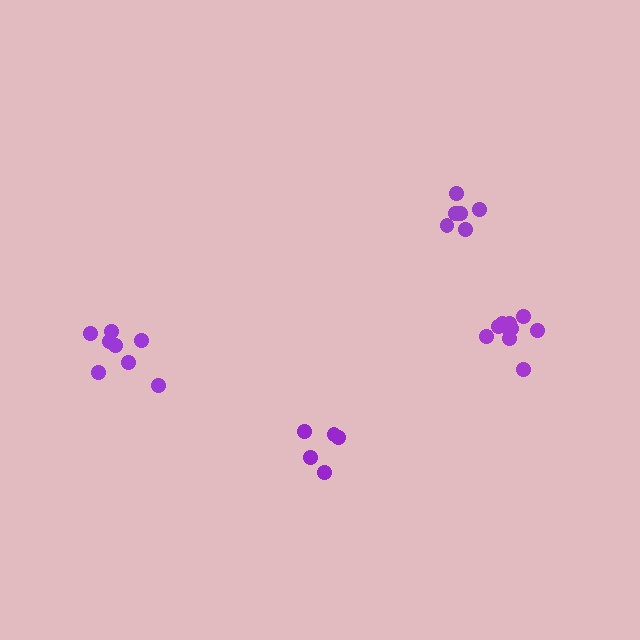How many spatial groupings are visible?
There are 4 spatial groupings.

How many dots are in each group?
Group 1: 6 dots, Group 2: 5 dots, Group 3: 8 dots, Group 4: 10 dots (29 total).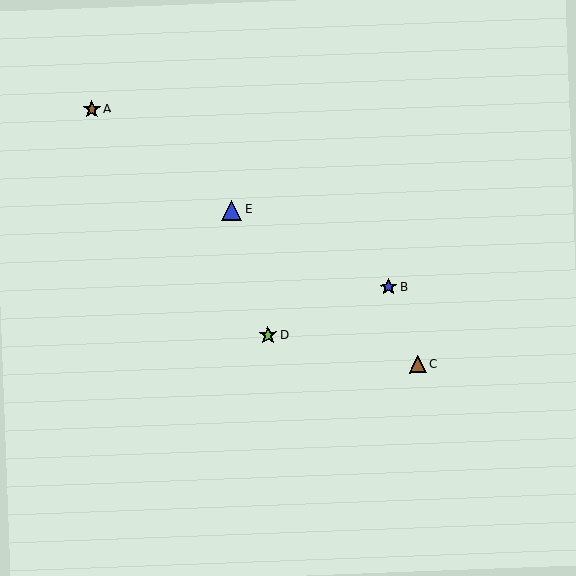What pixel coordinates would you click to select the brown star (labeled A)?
Click at (92, 109) to select the brown star A.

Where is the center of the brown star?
The center of the brown star is at (92, 109).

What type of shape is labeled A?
Shape A is a brown star.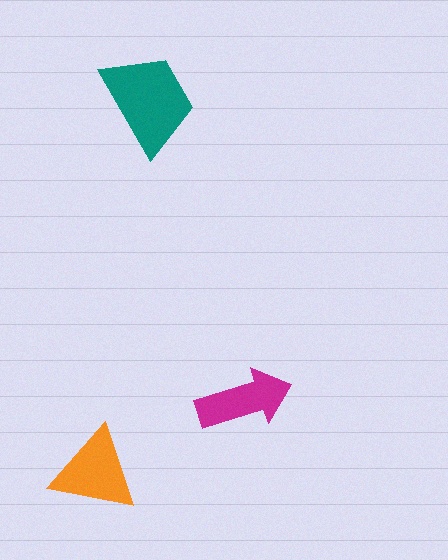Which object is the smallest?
The magenta arrow.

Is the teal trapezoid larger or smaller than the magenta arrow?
Larger.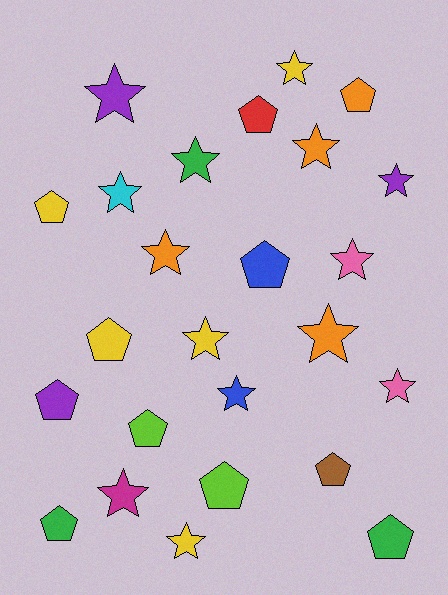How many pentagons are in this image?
There are 11 pentagons.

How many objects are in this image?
There are 25 objects.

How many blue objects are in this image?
There are 2 blue objects.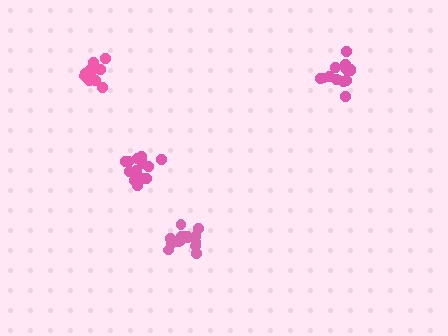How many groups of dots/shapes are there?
There are 4 groups.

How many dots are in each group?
Group 1: 15 dots, Group 2: 13 dots, Group 3: 14 dots, Group 4: 15 dots (57 total).